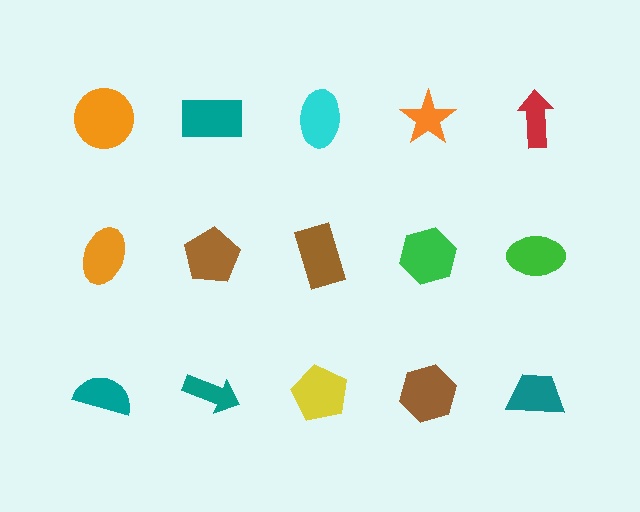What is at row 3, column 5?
A teal trapezoid.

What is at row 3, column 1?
A teal semicircle.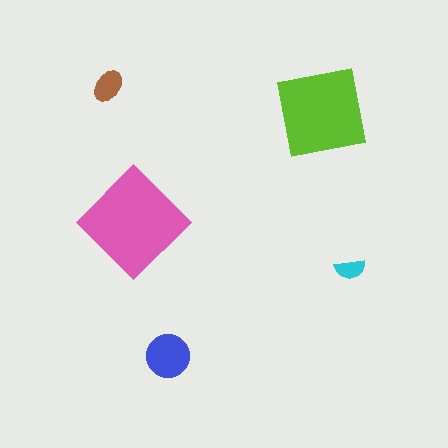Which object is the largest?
The pink diamond.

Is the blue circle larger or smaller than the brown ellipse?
Larger.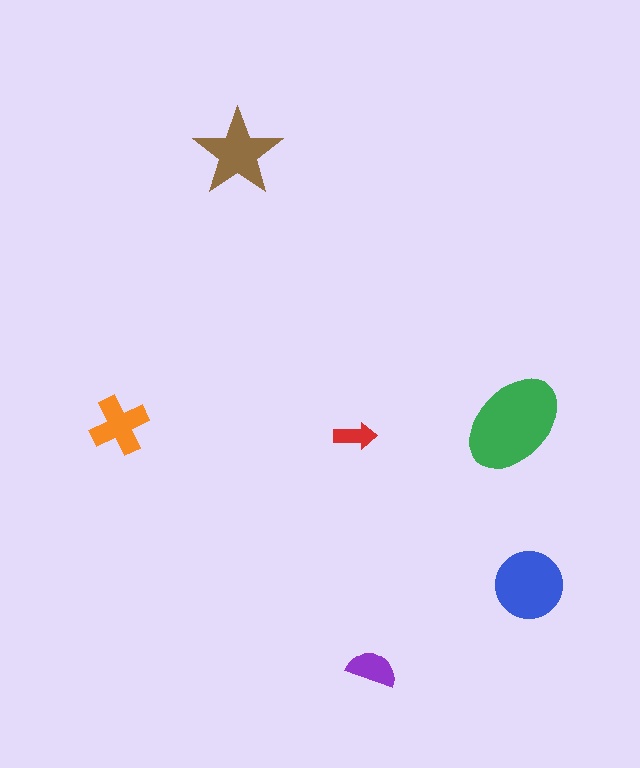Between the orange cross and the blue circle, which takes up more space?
The blue circle.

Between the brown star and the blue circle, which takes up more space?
The blue circle.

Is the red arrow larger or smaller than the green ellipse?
Smaller.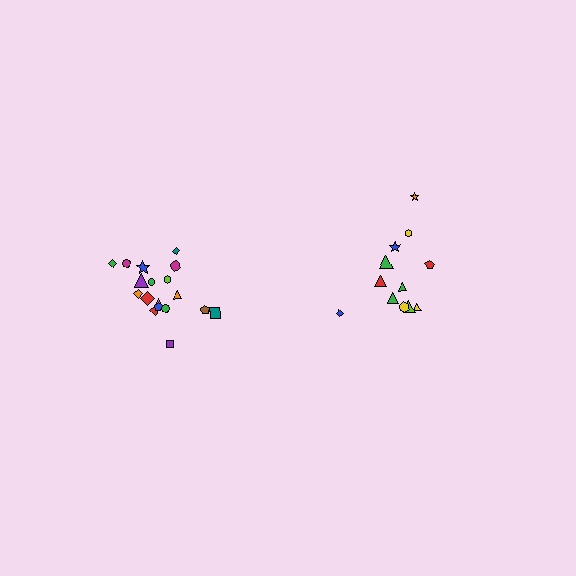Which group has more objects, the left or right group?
The left group.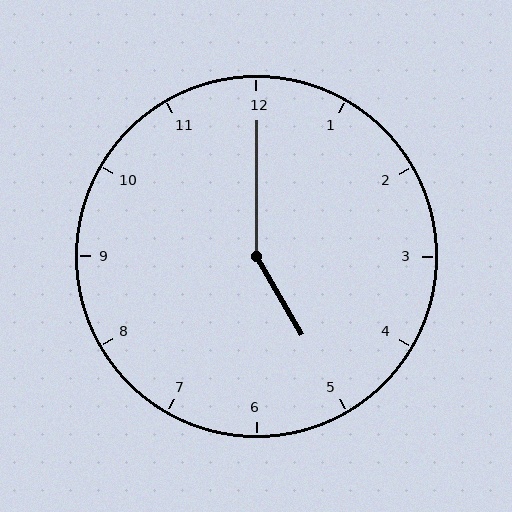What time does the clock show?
5:00.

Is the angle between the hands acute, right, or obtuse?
It is obtuse.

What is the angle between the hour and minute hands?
Approximately 150 degrees.